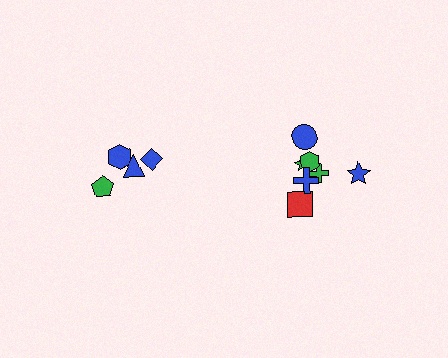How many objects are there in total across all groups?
There are 11 objects.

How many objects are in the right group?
There are 7 objects.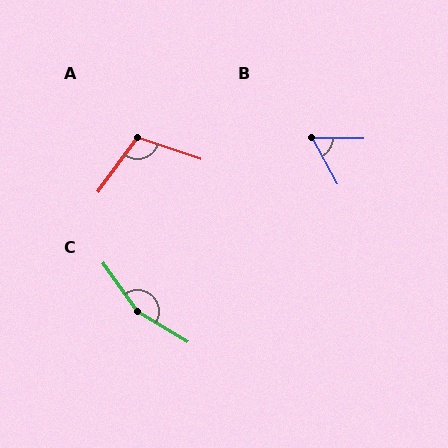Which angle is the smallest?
B, at approximately 60 degrees.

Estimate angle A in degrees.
Approximately 108 degrees.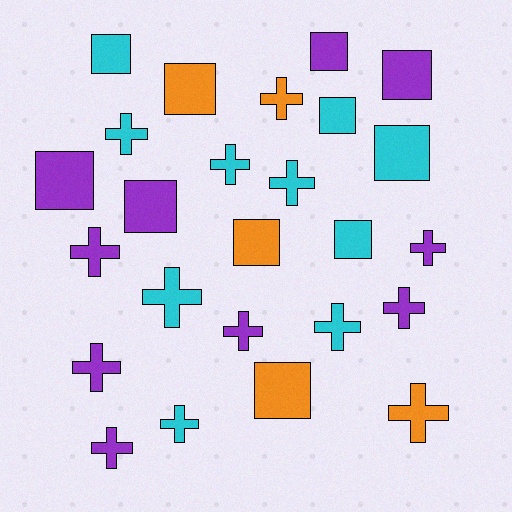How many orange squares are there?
There are 3 orange squares.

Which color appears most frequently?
Cyan, with 10 objects.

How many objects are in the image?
There are 25 objects.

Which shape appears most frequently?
Cross, with 14 objects.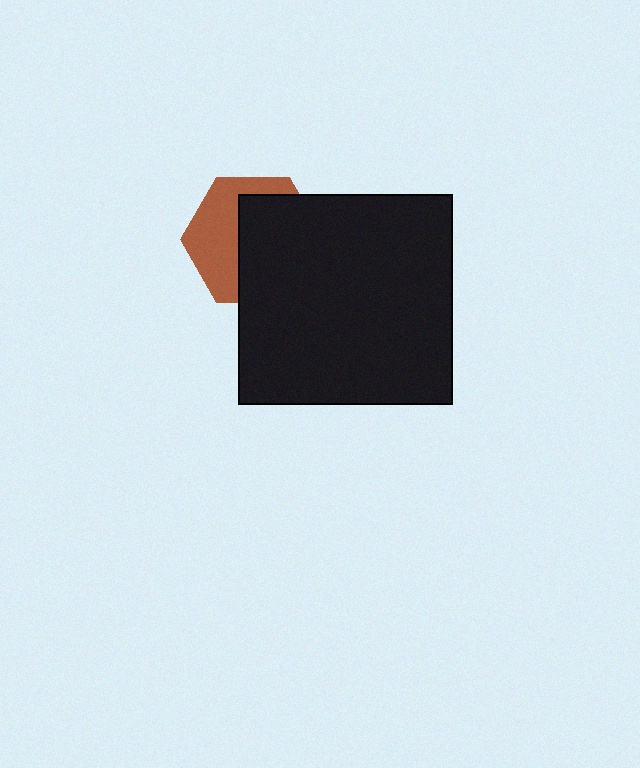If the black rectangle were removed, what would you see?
You would see the complete brown hexagon.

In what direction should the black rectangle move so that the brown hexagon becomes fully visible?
The black rectangle should move right. That is the shortest direction to clear the overlap and leave the brown hexagon fully visible.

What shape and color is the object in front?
The object in front is a black rectangle.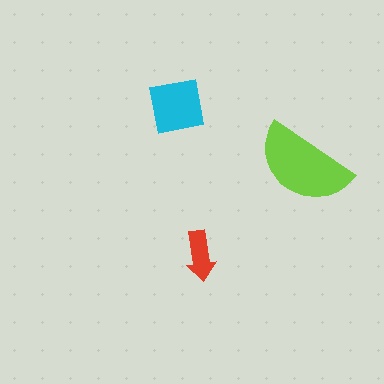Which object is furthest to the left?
The cyan square is leftmost.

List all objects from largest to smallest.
The lime semicircle, the cyan square, the red arrow.